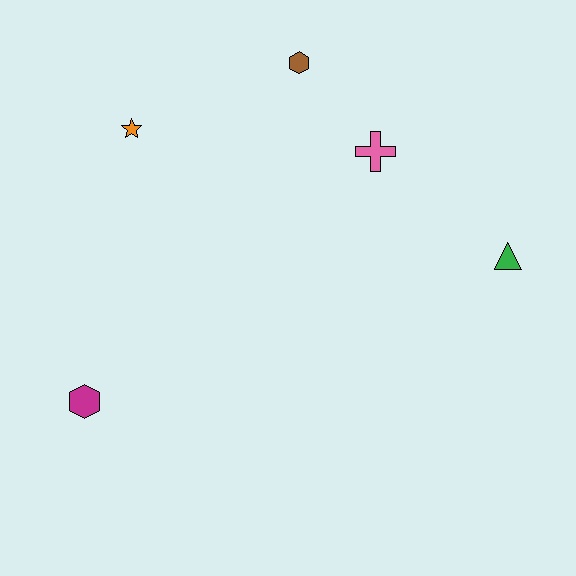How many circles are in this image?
There are no circles.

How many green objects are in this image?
There is 1 green object.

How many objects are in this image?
There are 5 objects.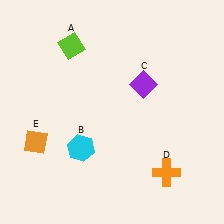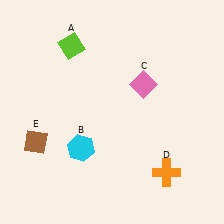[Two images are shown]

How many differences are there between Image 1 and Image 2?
There are 2 differences between the two images.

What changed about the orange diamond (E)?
In Image 1, E is orange. In Image 2, it changed to brown.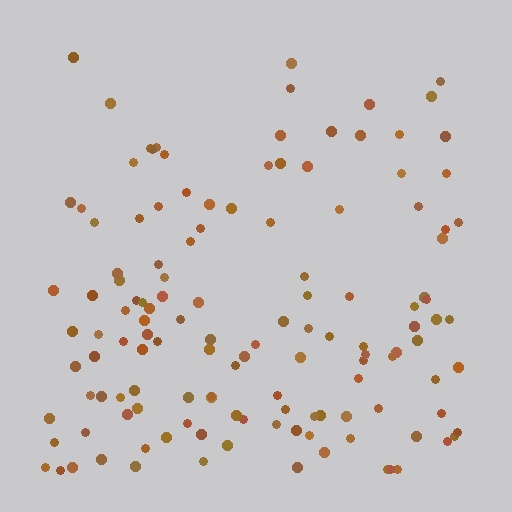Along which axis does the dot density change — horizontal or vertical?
Vertical.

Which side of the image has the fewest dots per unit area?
The top.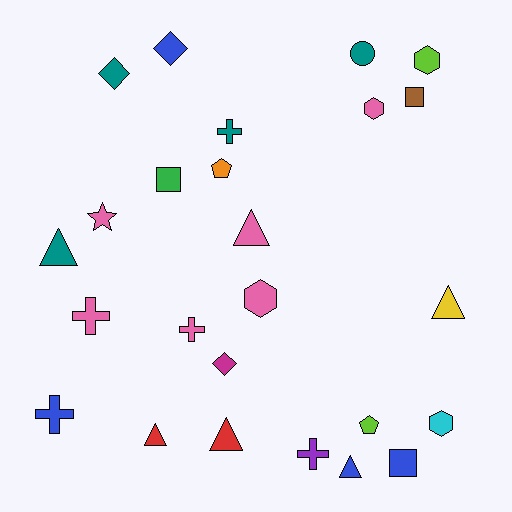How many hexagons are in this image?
There are 4 hexagons.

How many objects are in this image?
There are 25 objects.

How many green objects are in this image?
There is 1 green object.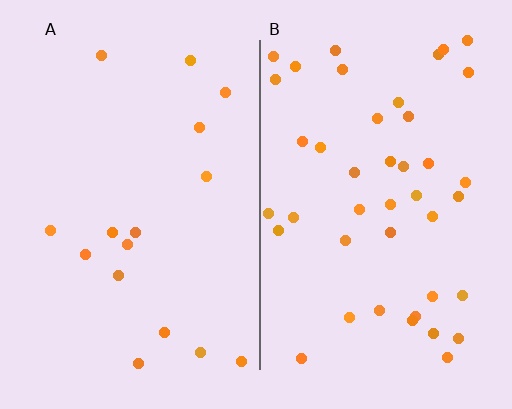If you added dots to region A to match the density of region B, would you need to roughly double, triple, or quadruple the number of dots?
Approximately triple.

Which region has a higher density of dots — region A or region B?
B (the right).